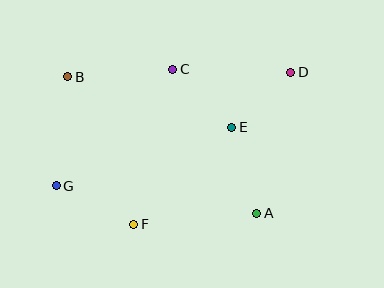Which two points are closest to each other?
Points D and E are closest to each other.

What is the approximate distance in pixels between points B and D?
The distance between B and D is approximately 223 pixels.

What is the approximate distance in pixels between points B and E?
The distance between B and E is approximately 172 pixels.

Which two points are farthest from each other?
Points D and G are farthest from each other.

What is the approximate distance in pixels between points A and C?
The distance between A and C is approximately 167 pixels.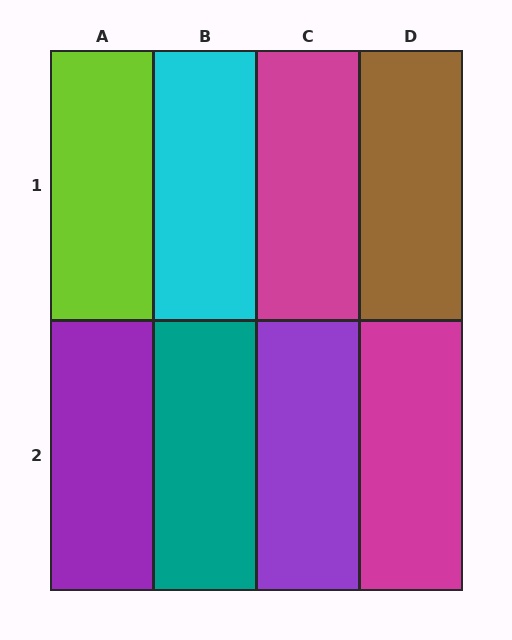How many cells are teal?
1 cell is teal.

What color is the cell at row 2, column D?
Magenta.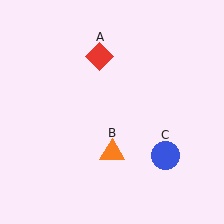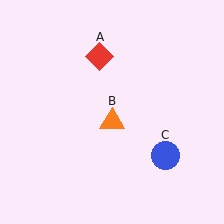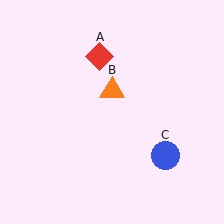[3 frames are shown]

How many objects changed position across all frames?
1 object changed position: orange triangle (object B).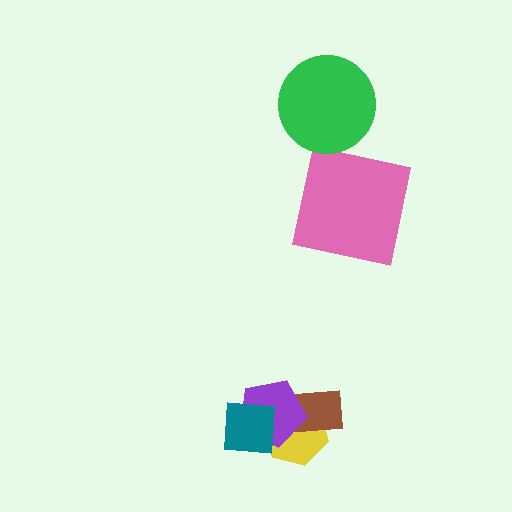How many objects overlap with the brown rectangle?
2 objects overlap with the brown rectangle.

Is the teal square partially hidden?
No, no other shape covers it.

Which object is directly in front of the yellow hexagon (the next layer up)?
The brown rectangle is directly in front of the yellow hexagon.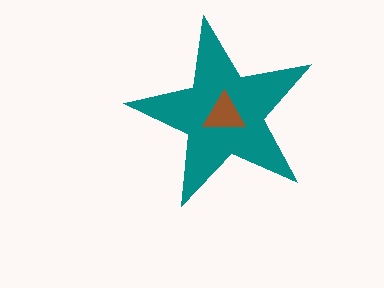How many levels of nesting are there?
2.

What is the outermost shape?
The teal star.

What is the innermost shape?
The brown triangle.